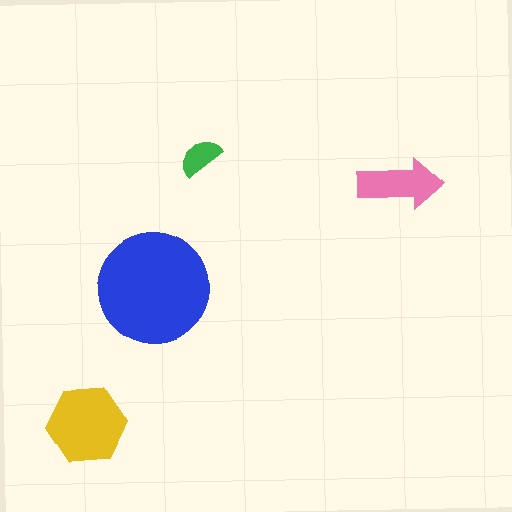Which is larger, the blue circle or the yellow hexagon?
The blue circle.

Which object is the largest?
The blue circle.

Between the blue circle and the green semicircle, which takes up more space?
The blue circle.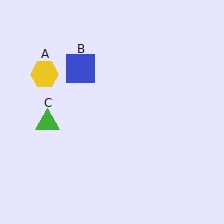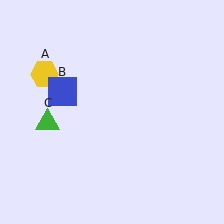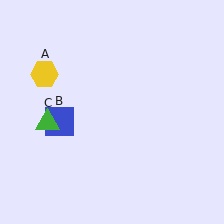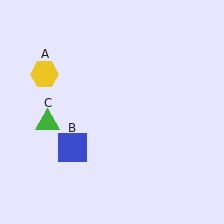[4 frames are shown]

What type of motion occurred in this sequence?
The blue square (object B) rotated counterclockwise around the center of the scene.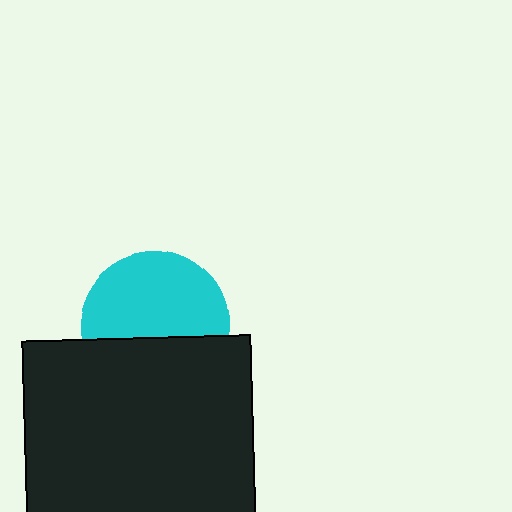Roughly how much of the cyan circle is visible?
About half of it is visible (roughly 59%).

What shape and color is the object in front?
The object in front is a black square.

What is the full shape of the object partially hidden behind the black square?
The partially hidden object is a cyan circle.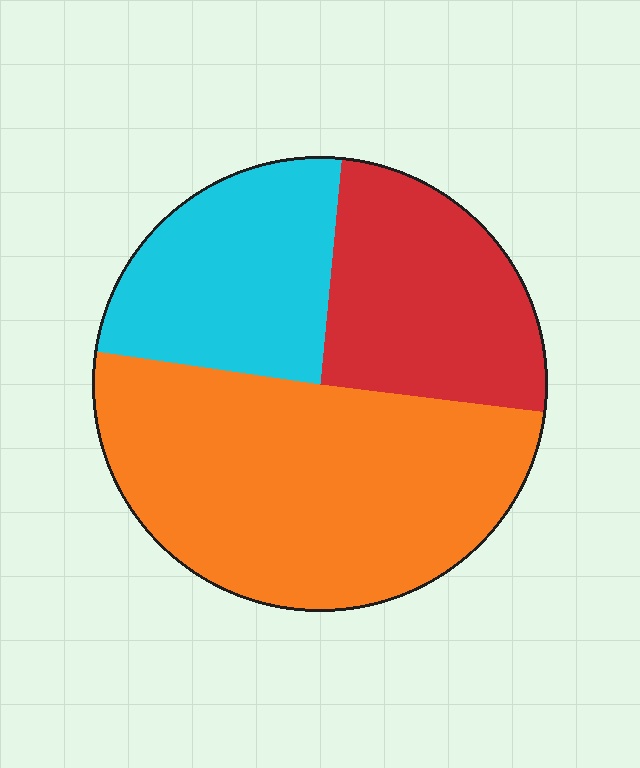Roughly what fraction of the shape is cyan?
Cyan takes up about one quarter (1/4) of the shape.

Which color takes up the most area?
Orange, at roughly 50%.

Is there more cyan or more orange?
Orange.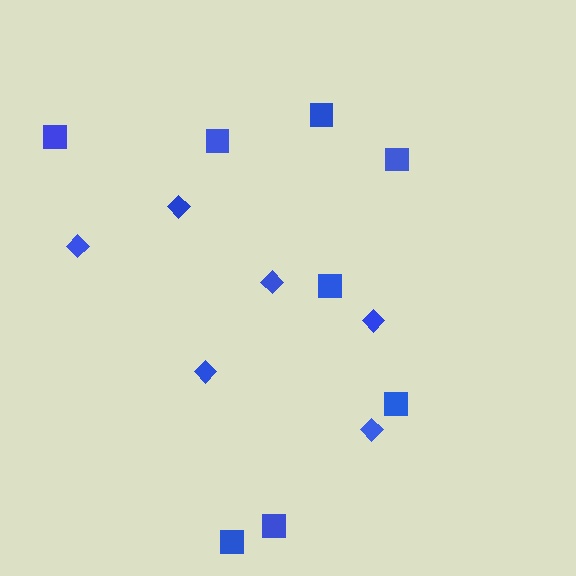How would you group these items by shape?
There are 2 groups: one group of diamonds (6) and one group of squares (8).